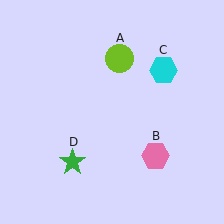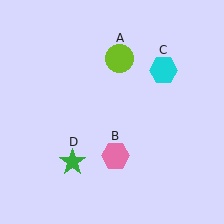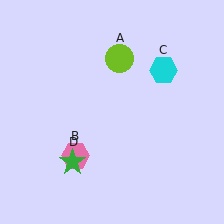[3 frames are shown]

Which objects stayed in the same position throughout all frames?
Lime circle (object A) and cyan hexagon (object C) and green star (object D) remained stationary.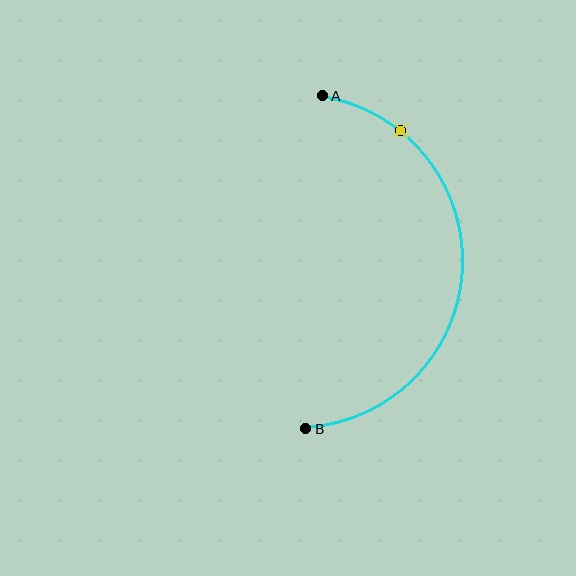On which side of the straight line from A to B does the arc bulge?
The arc bulges to the right of the straight line connecting A and B.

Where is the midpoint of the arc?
The arc midpoint is the point on the curve farthest from the straight line joining A and B. It sits to the right of that line.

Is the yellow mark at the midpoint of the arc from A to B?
No. The yellow mark lies on the arc but is closer to endpoint A. The arc midpoint would be at the point on the curve equidistant along the arc from both A and B.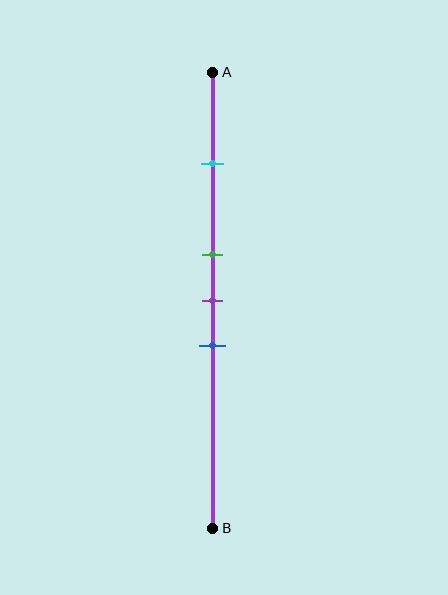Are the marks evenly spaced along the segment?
No, the marks are not evenly spaced.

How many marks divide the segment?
There are 4 marks dividing the segment.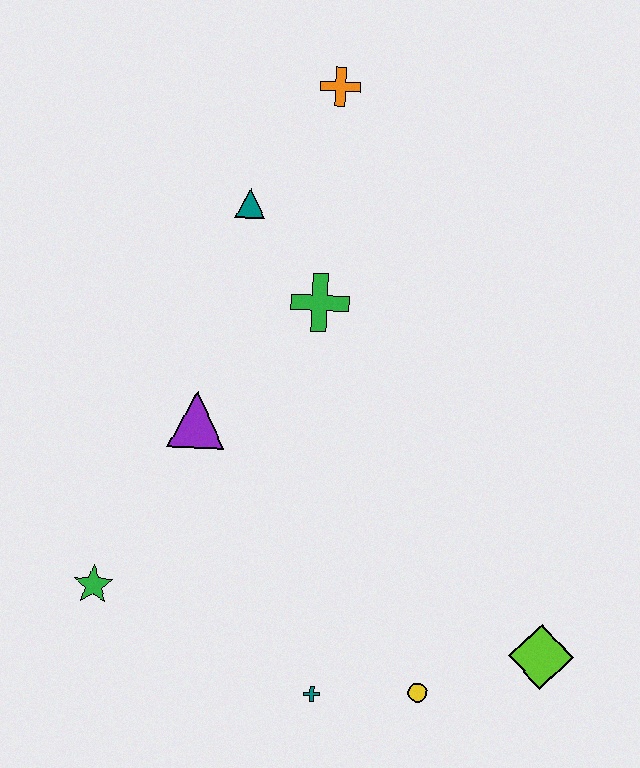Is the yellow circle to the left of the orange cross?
No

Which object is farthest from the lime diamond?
The orange cross is farthest from the lime diamond.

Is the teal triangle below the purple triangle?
No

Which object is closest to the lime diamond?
The yellow circle is closest to the lime diamond.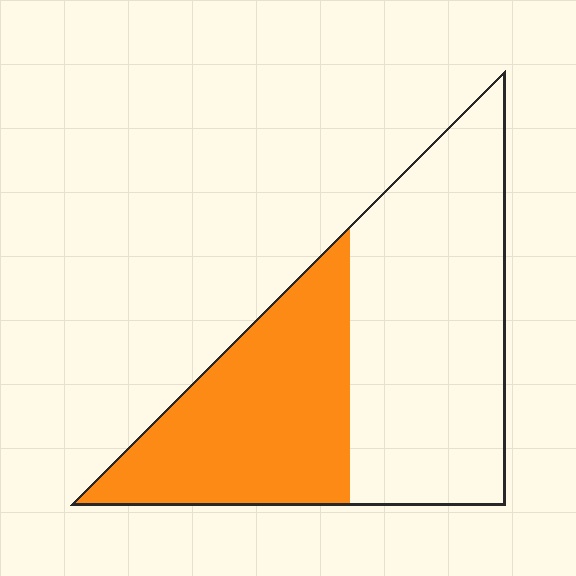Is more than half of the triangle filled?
No.